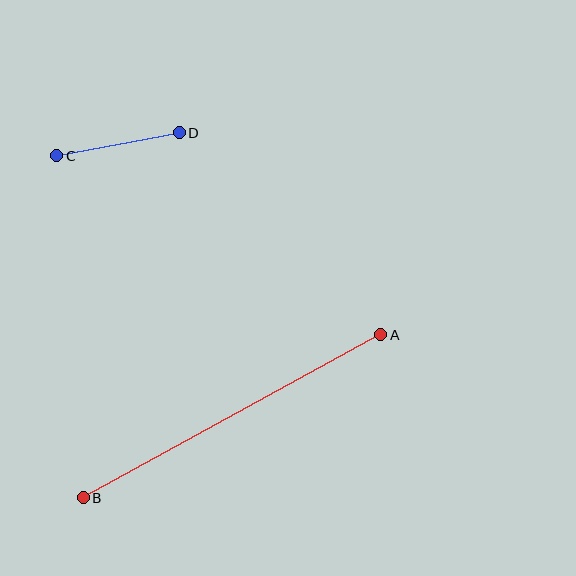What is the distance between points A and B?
The distance is approximately 339 pixels.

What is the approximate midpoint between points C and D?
The midpoint is at approximately (118, 144) pixels.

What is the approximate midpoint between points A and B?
The midpoint is at approximately (232, 416) pixels.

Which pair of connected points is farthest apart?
Points A and B are farthest apart.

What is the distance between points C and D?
The distance is approximately 125 pixels.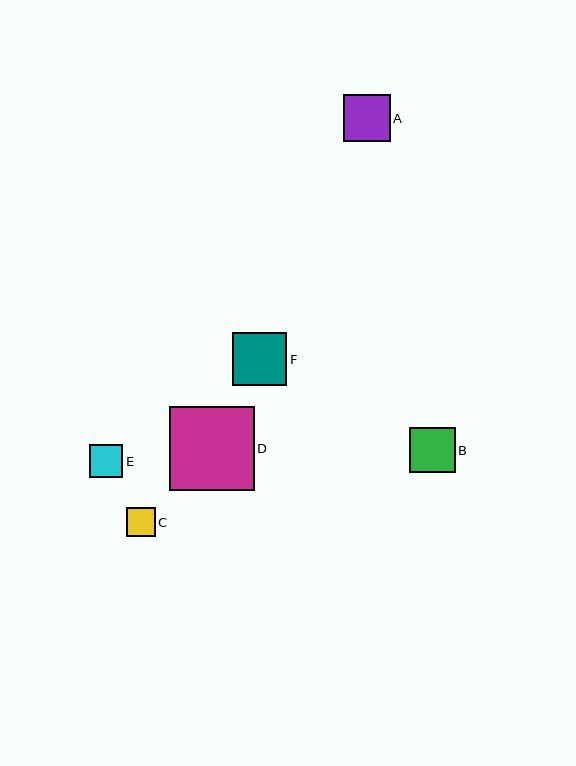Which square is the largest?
Square D is the largest with a size of approximately 85 pixels.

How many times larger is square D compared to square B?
Square D is approximately 1.9 times the size of square B.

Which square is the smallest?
Square C is the smallest with a size of approximately 29 pixels.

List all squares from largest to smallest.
From largest to smallest: D, F, A, B, E, C.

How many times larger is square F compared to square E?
Square F is approximately 1.6 times the size of square E.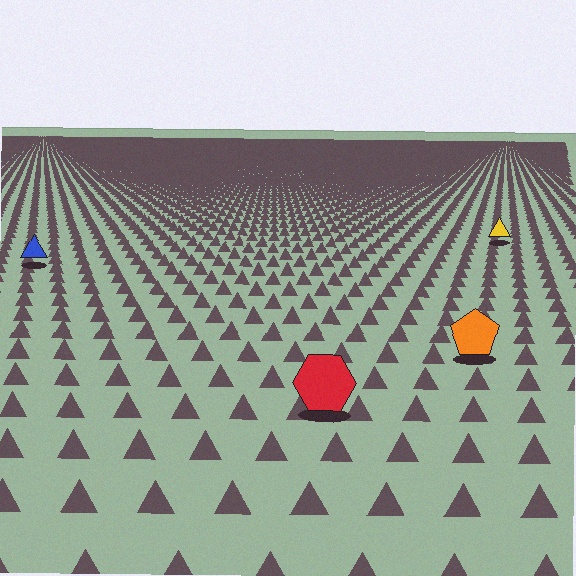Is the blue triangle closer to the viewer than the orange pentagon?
No. The orange pentagon is closer — you can tell from the texture gradient: the ground texture is coarser near it.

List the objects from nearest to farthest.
From nearest to farthest: the red hexagon, the orange pentagon, the blue triangle, the yellow triangle.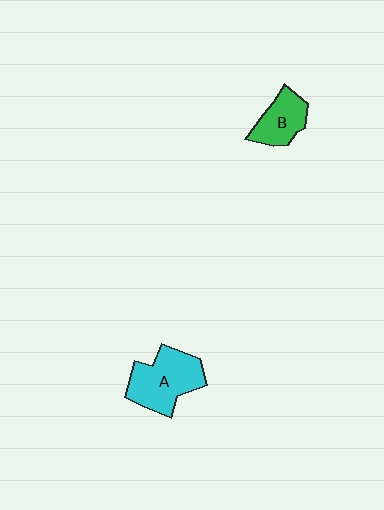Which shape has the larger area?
Shape A (cyan).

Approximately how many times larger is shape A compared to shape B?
Approximately 1.6 times.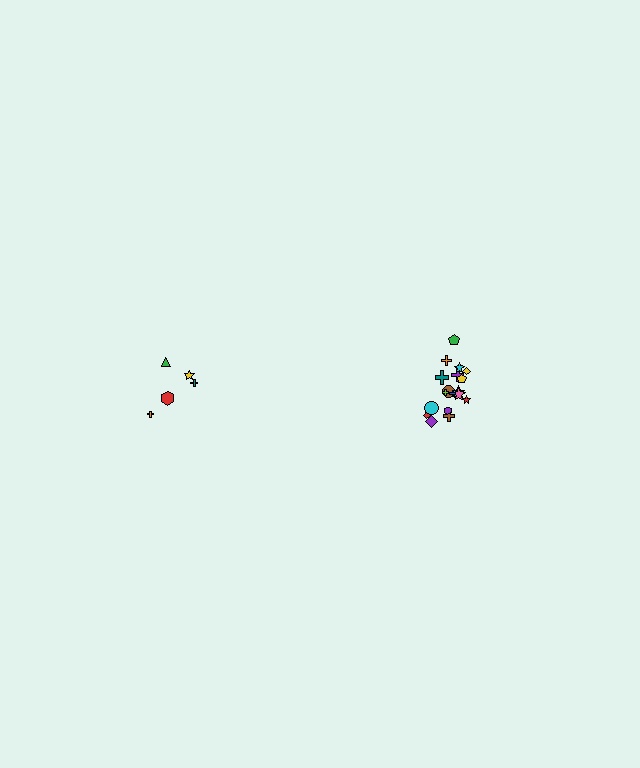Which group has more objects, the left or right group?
The right group.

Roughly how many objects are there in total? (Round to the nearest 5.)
Roughly 25 objects in total.